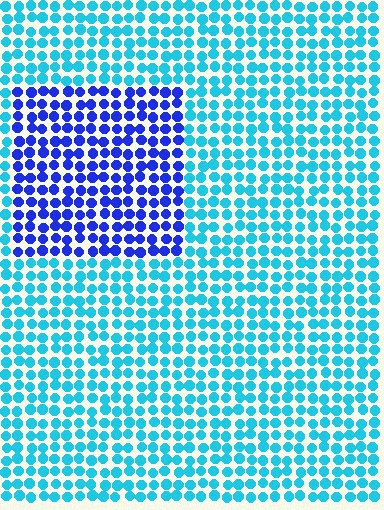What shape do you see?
I see a rectangle.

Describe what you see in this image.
The image is filled with small cyan elements in a uniform arrangement. A rectangle-shaped region is visible where the elements are tinted to a slightly different hue, forming a subtle color boundary.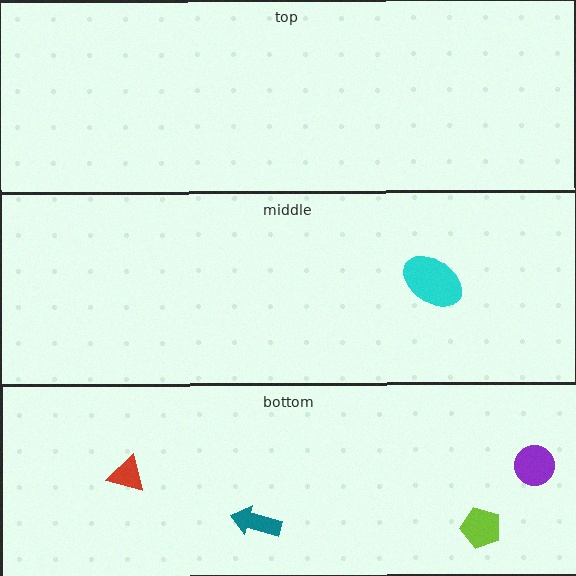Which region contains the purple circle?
The bottom region.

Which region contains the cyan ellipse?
The middle region.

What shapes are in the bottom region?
The purple circle, the teal arrow, the lime pentagon, the red triangle.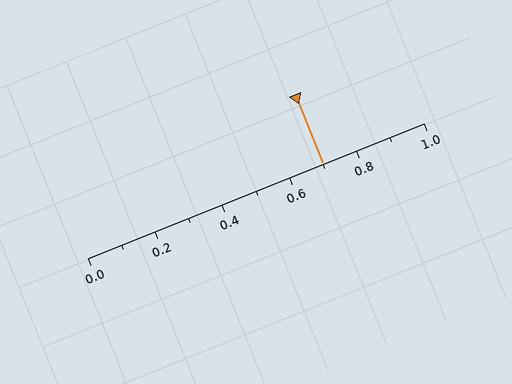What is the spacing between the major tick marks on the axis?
The major ticks are spaced 0.2 apart.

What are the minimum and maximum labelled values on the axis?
The axis runs from 0.0 to 1.0.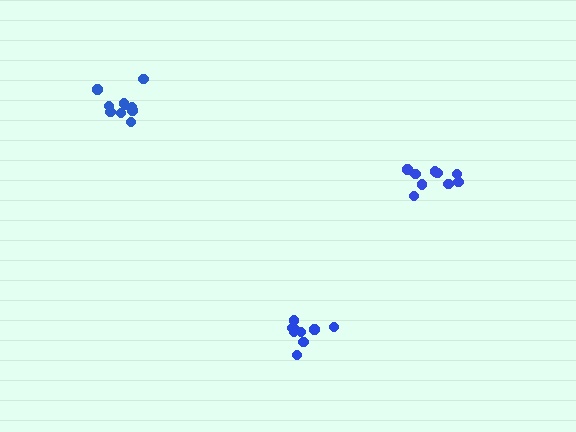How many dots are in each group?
Group 1: 10 dots, Group 2: 9 dots, Group 3: 9 dots (28 total).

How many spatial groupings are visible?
There are 3 spatial groupings.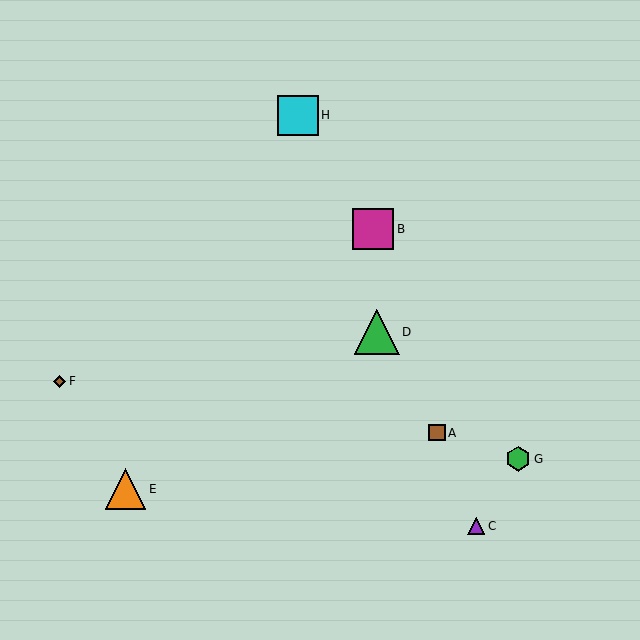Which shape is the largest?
The green triangle (labeled D) is the largest.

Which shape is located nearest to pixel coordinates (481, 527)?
The purple triangle (labeled C) at (476, 526) is nearest to that location.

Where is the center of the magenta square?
The center of the magenta square is at (373, 229).